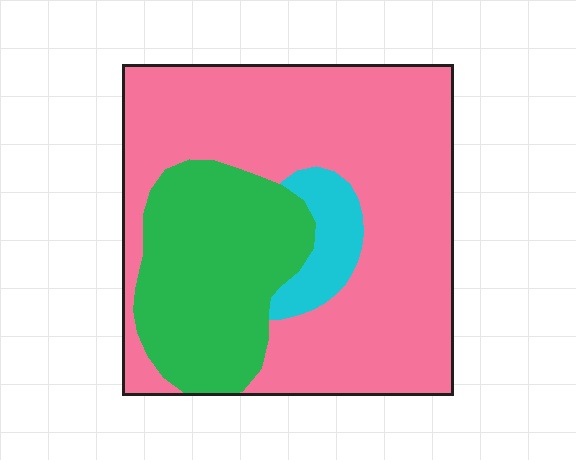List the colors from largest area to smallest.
From largest to smallest: pink, green, cyan.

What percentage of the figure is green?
Green covers 28% of the figure.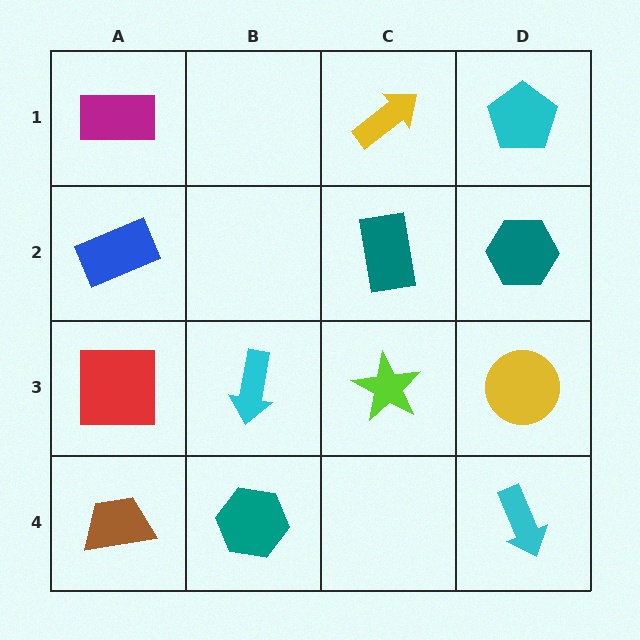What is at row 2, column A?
A blue rectangle.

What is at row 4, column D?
A cyan arrow.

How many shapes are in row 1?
3 shapes.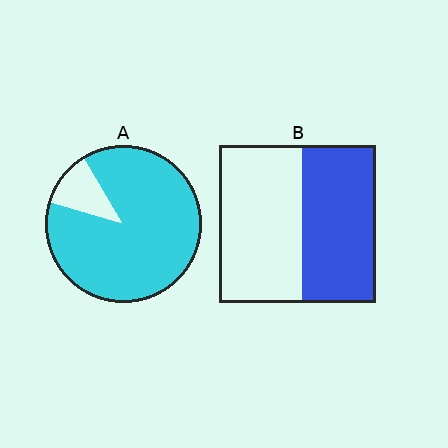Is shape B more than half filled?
Roughly half.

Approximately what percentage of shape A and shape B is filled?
A is approximately 90% and B is approximately 45%.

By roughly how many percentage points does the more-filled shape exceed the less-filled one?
By roughly 40 percentage points (A over B).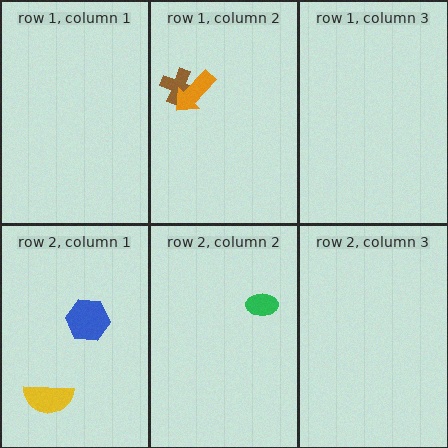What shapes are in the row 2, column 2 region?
The green ellipse.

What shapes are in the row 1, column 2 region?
The brown cross, the orange arrow.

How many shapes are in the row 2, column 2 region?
1.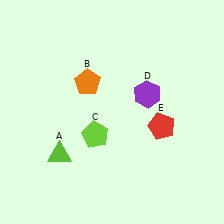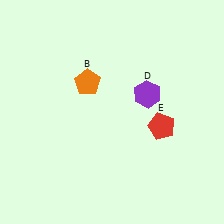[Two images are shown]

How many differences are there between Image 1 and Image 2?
There are 2 differences between the two images.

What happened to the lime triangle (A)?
The lime triangle (A) was removed in Image 2. It was in the bottom-left area of Image 1.